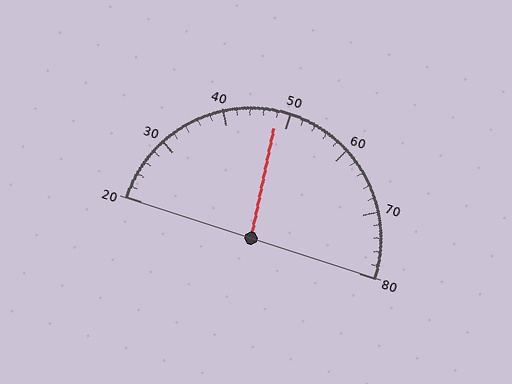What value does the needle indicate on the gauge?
The needle indicates approximately 48.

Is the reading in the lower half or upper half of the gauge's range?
The reading is in the lower half of the range (20 to 80).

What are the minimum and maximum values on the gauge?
The gauge ranges from 20 to 80.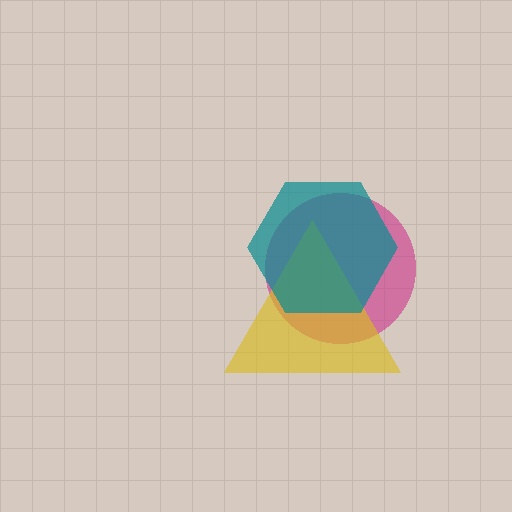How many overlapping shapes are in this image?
There are 3 overlapping shapes in the image.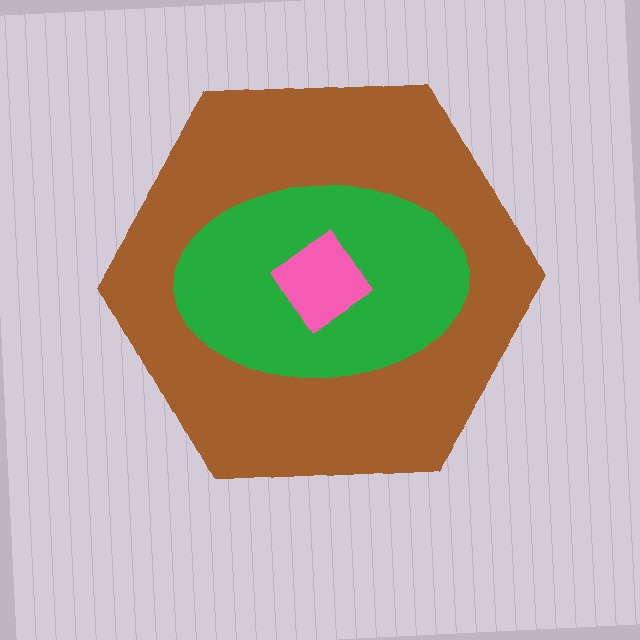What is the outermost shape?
The brown hexagon.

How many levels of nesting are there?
3.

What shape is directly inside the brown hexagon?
The green ellipse.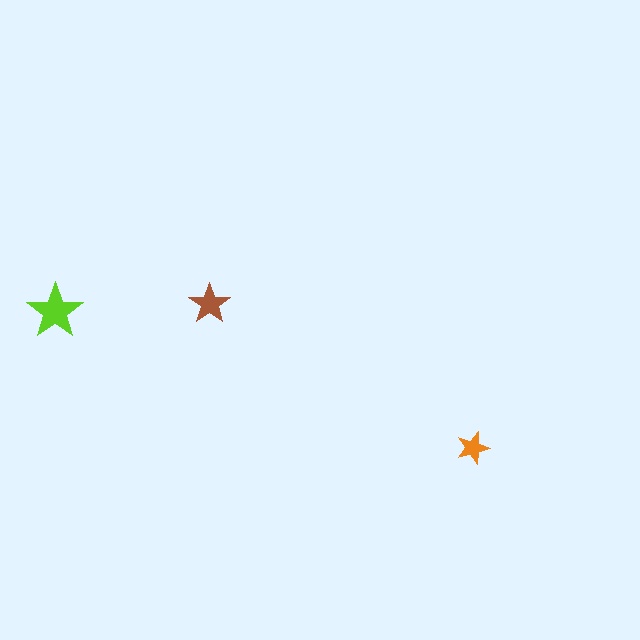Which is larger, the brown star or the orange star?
The brown one.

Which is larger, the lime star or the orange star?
The lime one.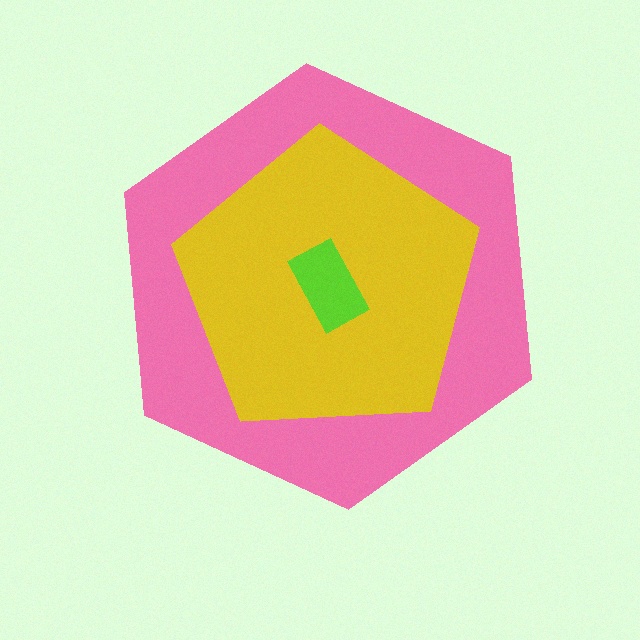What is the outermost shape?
The pink hexagon.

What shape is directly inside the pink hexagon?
The yellow pentagon.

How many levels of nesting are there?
3.